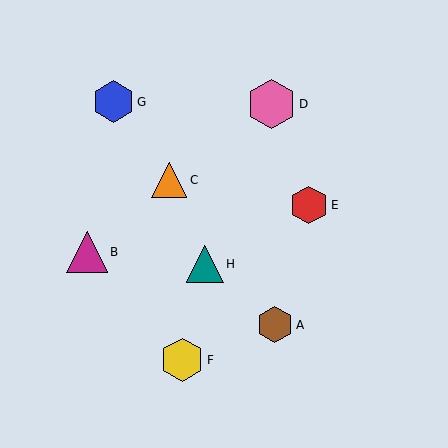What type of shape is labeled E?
Shape E is a red hexagon.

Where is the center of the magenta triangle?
The center of the magenta triangle is at (87, 252).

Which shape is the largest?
The pink hexagon (labeled D) is the largest.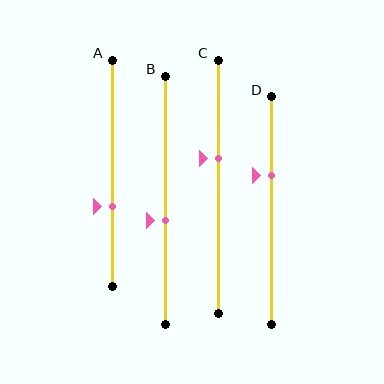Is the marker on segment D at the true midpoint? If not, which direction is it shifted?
No, the marker on segment D is shifted upward by about 16% of the segment length.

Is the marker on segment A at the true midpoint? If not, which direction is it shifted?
No, the marker on segment A is shifted downward by about 15% of the segment length.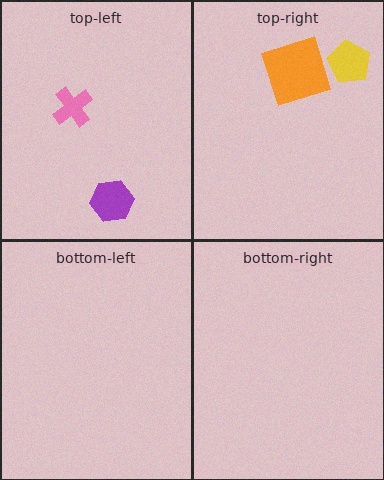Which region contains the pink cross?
The top-left region.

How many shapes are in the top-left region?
2.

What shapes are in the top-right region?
The yellow pentagon, the orange square.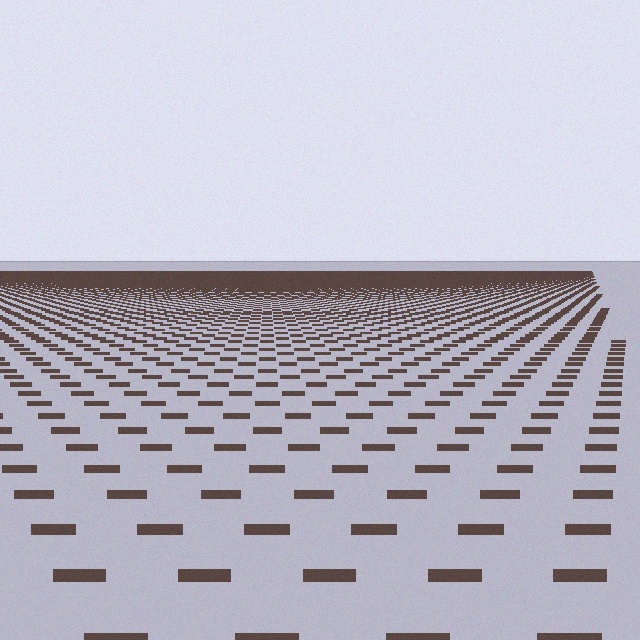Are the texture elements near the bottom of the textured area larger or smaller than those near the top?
Larger. Near the bottom, elements are closer to the viewer and appear at a bigger on-screen size.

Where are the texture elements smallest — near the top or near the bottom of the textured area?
Near the top.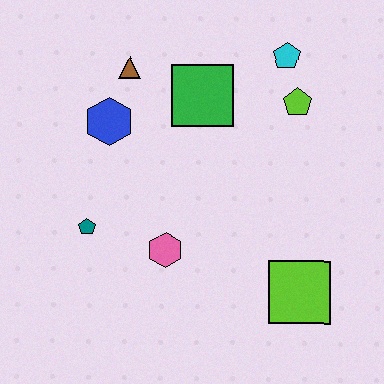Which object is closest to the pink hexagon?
The teal pentagon is closest to the pink hexagon.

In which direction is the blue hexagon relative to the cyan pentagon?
The blue hexagon is to the left of the cyan pentagon.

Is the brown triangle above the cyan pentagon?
No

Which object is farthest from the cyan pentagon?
The teal pentagon is farthest from the cyan pentagon.